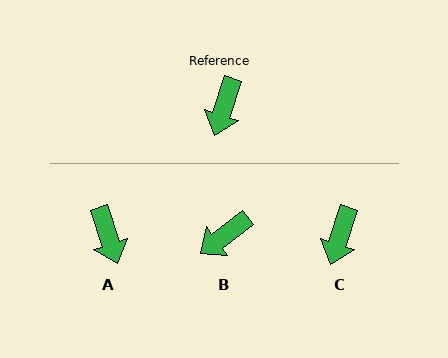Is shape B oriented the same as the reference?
No, it is off by about 35 degrees.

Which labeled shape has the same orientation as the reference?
C.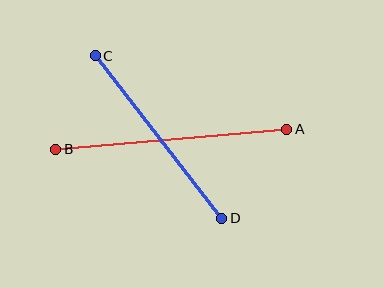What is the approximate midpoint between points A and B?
The midpoint is at approximately (171, 139) pixels.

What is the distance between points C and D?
The distance is approximately 206 pixels.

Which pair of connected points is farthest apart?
Points A and B are farthest apart.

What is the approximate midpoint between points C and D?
The midpoint is at approximately (159, 137) pixels.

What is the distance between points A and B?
The distance is approximately 232 pixels.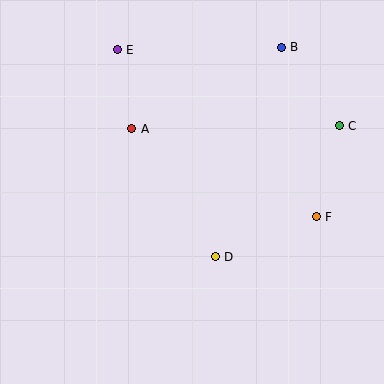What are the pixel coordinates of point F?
Point F is at (316, 217).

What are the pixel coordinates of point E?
Point E is at (117, 50).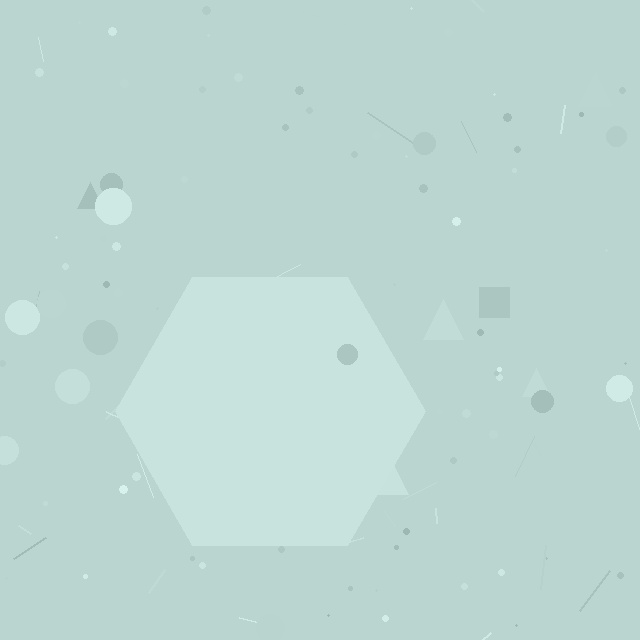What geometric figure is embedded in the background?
A hexagon is embedded in the background.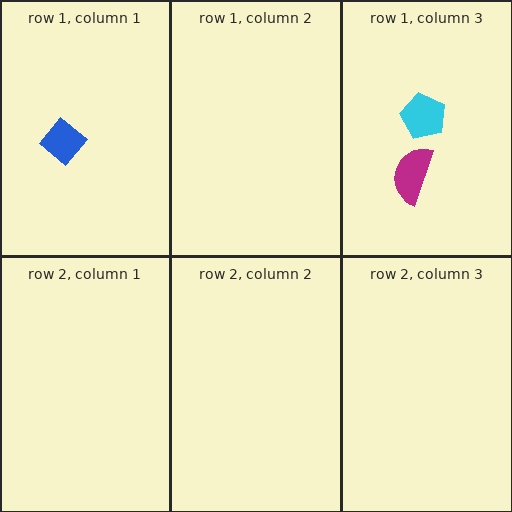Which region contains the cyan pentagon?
The row 1, column 3 region.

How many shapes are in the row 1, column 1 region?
1.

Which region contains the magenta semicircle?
The row 1, column 3 region.